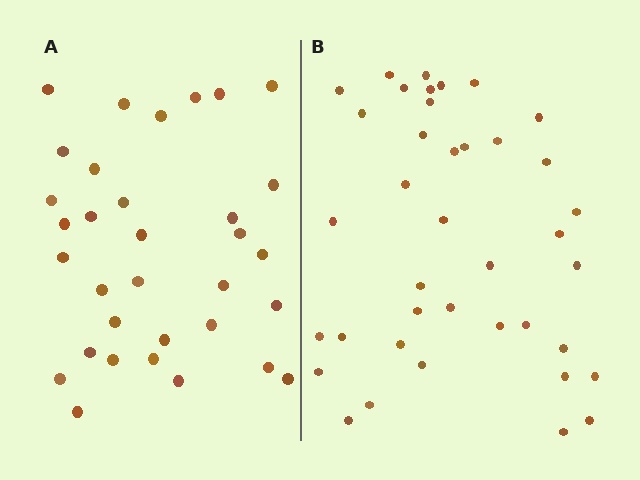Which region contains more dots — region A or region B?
Region B (the right region) has more dots.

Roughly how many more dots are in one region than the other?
Region B has about 6 more dots than region A.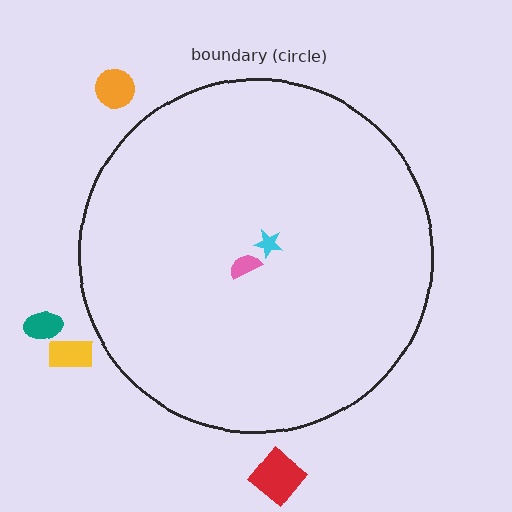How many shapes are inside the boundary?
2 inside, 4 outside.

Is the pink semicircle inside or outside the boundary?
Inside.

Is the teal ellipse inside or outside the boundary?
Outside.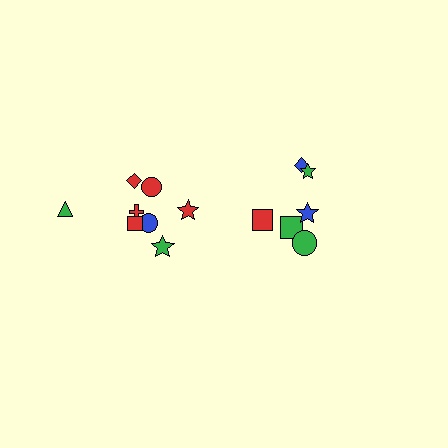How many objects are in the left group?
There are 8 objects.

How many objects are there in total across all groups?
There are 14 objects.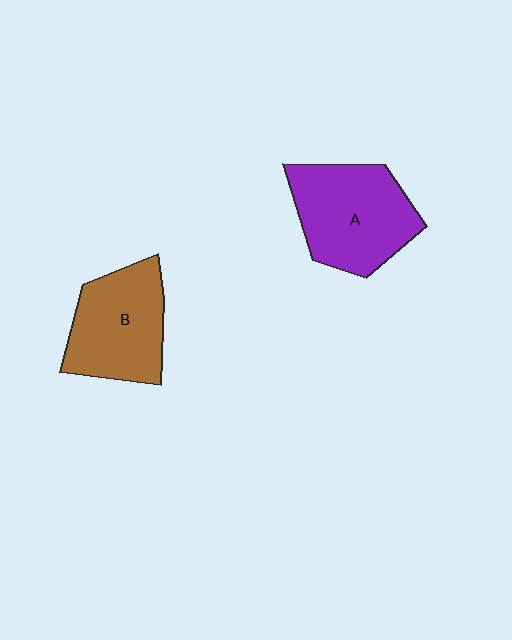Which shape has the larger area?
Shape A (purple).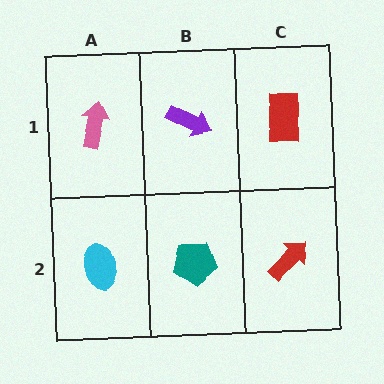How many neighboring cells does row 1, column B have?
3.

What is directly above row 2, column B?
A purple arrow.